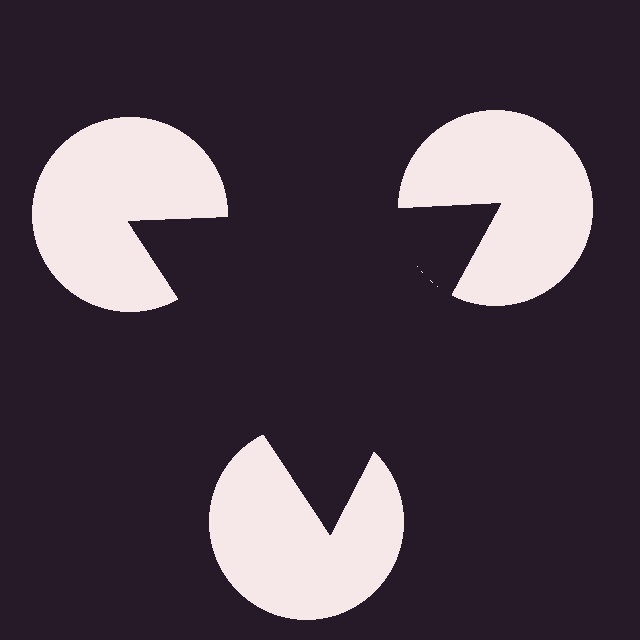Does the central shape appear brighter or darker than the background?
It typically appears slightly darker than the background, even though no actual brightness change is drawn.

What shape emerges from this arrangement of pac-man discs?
An illusory triangle — its edges are inferred from the aligned wedge cuts in the pac-man discs, not physically drawn.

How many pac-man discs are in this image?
There are 3 — one at each vertex of the illusory triangle.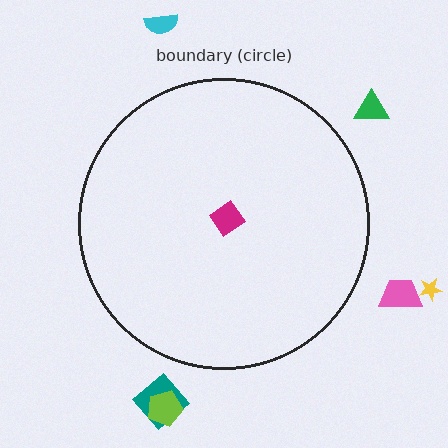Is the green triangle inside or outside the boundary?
Outside.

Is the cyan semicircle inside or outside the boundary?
Outside.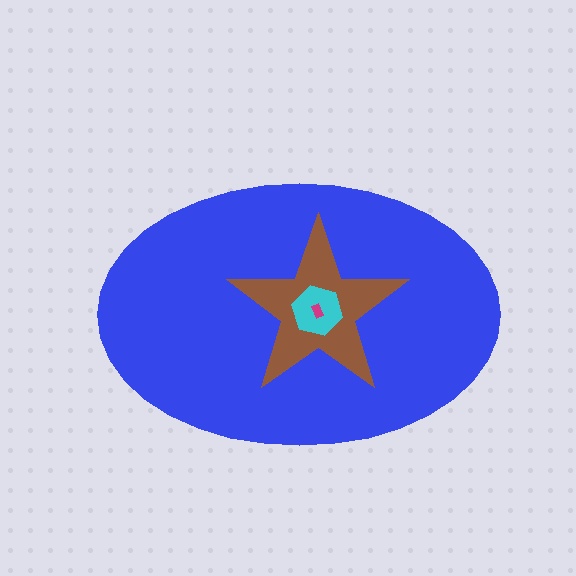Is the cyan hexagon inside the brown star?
Yes.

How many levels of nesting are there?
4.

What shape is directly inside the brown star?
The cyan hexagon.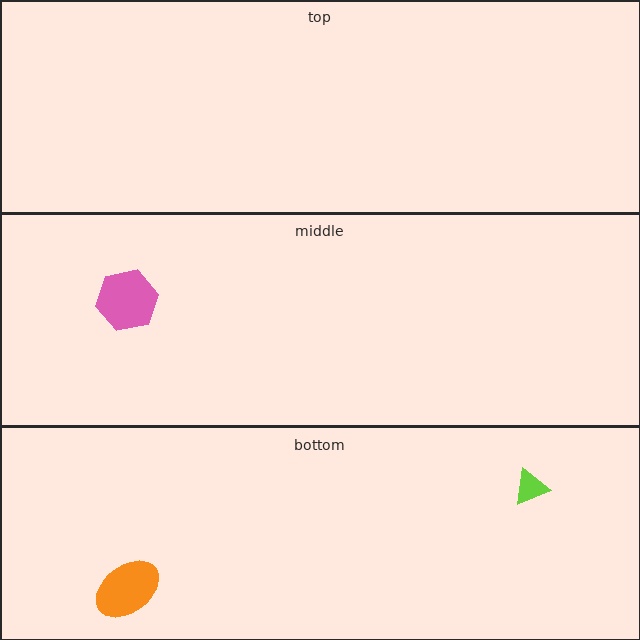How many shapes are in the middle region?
1.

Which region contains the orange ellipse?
The bottom region.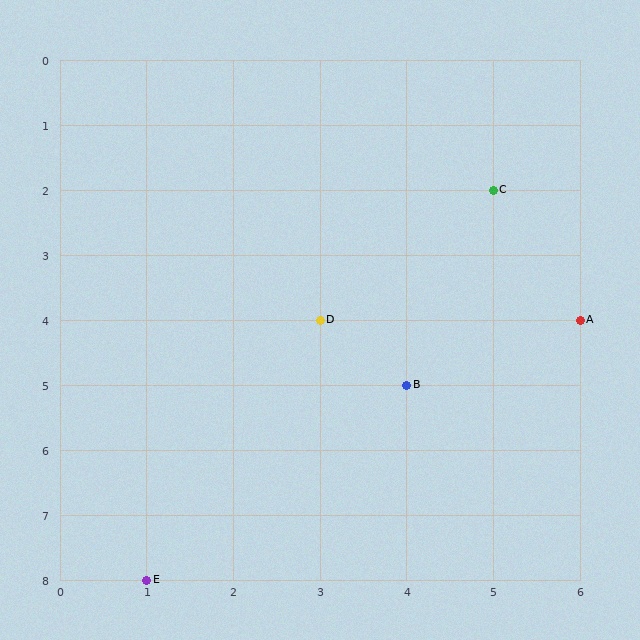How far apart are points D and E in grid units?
Points D and E are 2 columns and 4 rows apart (about 4.5 grid units diagonally).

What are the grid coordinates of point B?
Point B is at grid coordinates (4, 5).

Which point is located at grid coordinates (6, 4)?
Point A is at (6, 4).